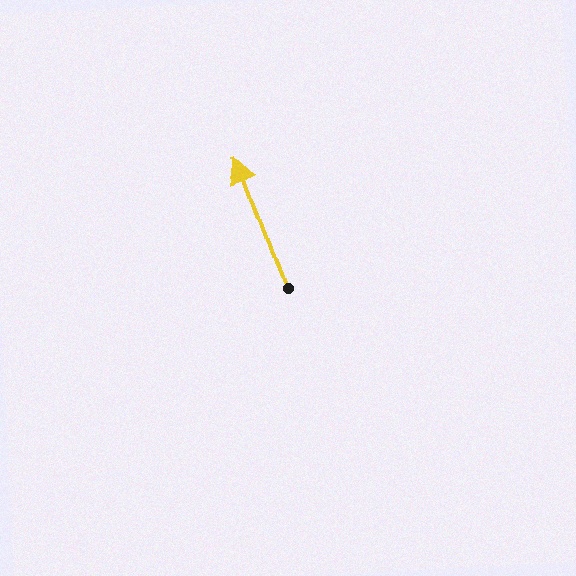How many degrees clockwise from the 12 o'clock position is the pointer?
Approximately 340 degrees.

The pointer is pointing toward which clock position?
Roughly 11 o'clock.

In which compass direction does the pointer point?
North.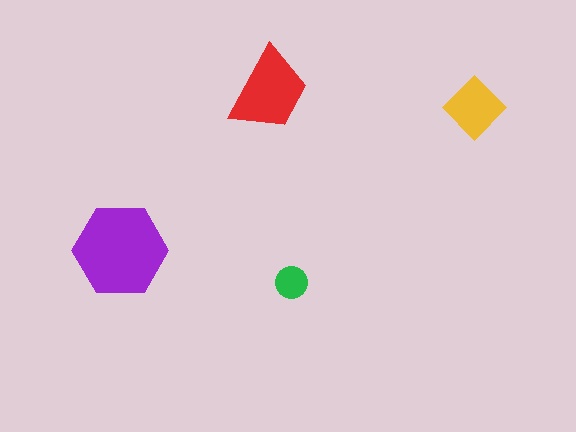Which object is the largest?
The purple hexagon.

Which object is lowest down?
The green circle is bottommost.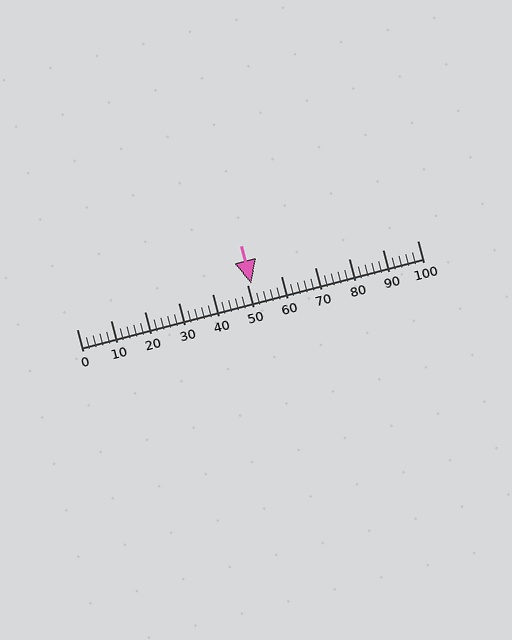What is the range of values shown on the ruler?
The ruler shows values from 0 to 100.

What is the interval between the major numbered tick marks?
The major tick marks are spaced 10 units apart.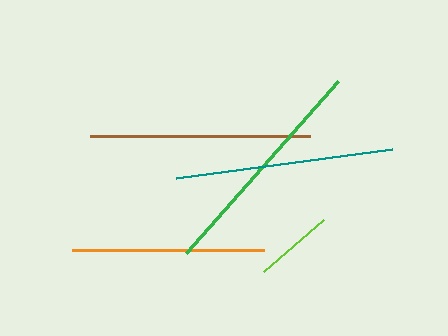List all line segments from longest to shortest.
From longest to shortest: green, brown, teal, orange, lime.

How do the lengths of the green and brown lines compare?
The green and brown lines are approximately the same length.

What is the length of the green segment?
The green segment is approximately 230 pixels long.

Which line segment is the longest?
The green line is the longest at approximately 230 pixels.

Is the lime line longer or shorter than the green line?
The green line is longer than the lime line.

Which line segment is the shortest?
The lime line is the shortest at approximately 79 pixels.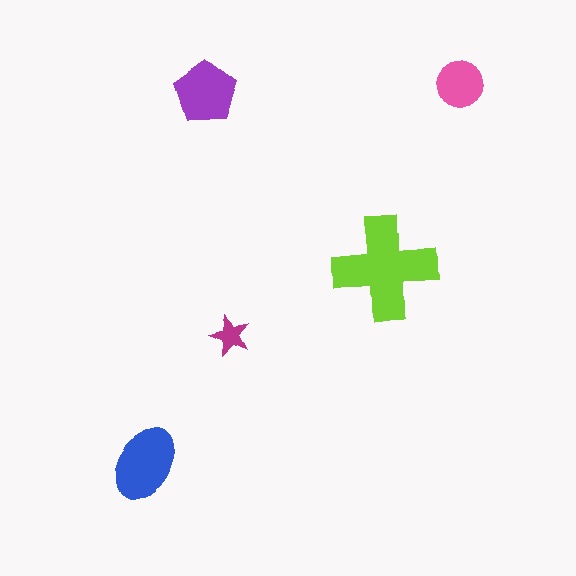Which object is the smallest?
The magenta star.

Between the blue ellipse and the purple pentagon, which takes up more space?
The blue ellipse.